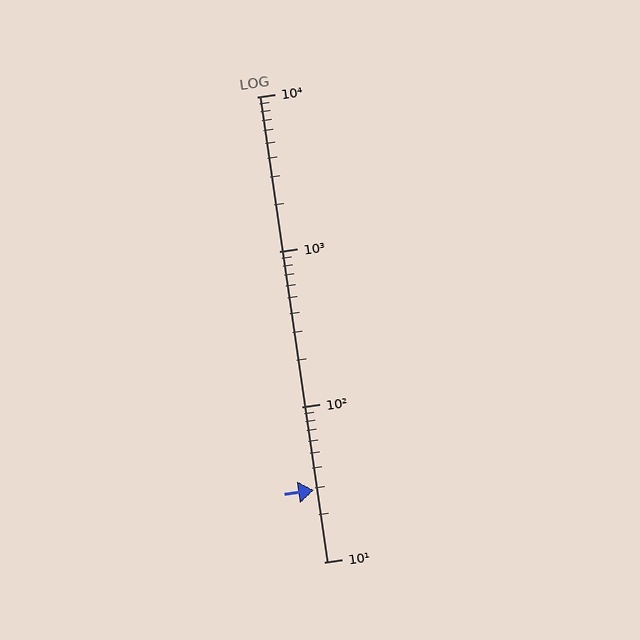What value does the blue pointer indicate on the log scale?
The pointer indicates approximately 29.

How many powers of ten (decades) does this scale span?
The scale spans 3 decades, from 10 to 10000.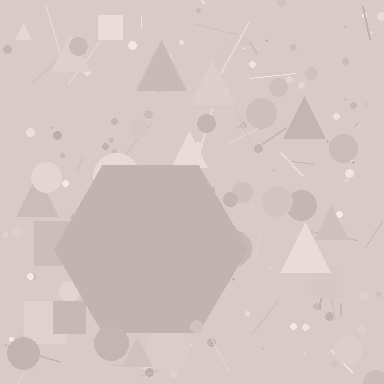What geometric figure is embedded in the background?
A hexagon is embedded in the background.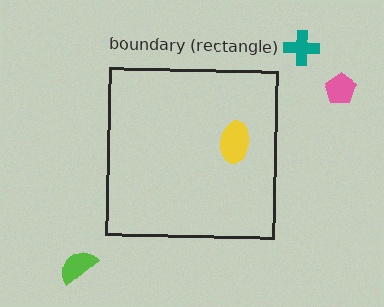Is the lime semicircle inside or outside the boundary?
Outside.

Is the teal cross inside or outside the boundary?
Outside.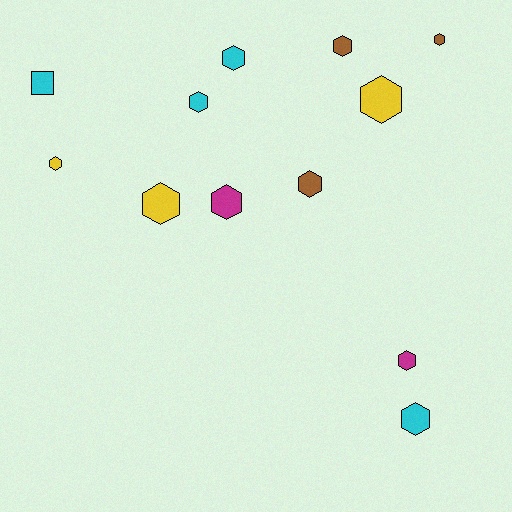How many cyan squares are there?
There is 1 cyan square.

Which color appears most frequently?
Cyan, with 4 objects.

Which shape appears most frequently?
Hexagon, with 11 objects.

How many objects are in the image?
There are 12 objects.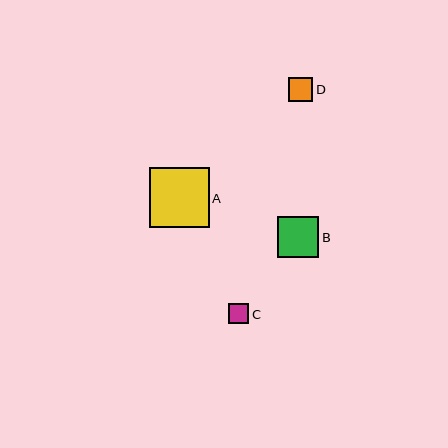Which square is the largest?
Square A is the largest with a size of approximately 60 pixels.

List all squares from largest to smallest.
From largest to smallest: A, B, D, C.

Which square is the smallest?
Square C is the smallest with a size of approximately 21 pixels.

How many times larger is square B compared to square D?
Square B is approximately 1.7 times the size of square D.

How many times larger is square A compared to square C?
Square A is approximately 2.9 times the size of square C.